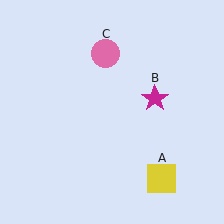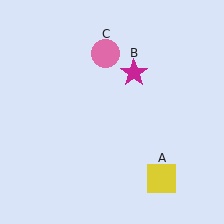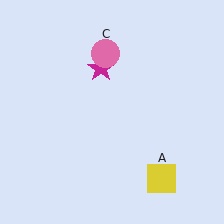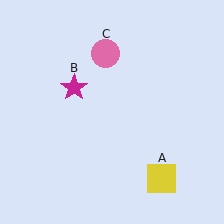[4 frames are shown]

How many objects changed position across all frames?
1 object changed position: magenta star (object B).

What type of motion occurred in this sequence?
The magenta star (object B) rotated counterclockwise around the center of the scene.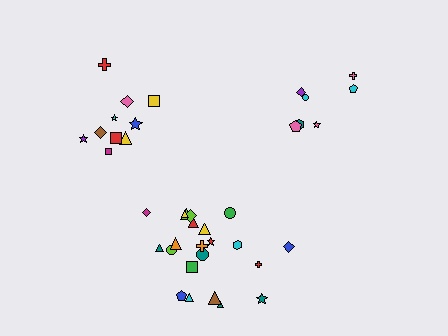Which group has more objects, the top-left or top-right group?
The top-left group.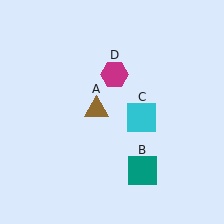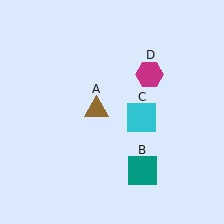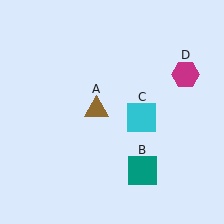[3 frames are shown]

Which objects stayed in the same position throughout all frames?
Brown triangle (object A) and teal square (object B) and cyan square (object C) remained stationary.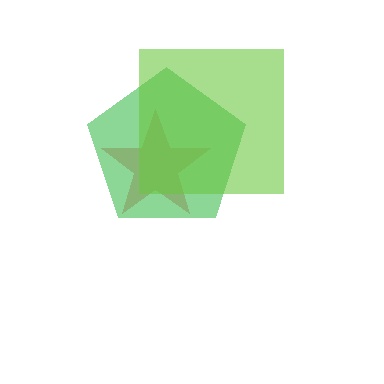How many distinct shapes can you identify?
There are 3 distinct shapes: a red star, a green pentagon, a lime square.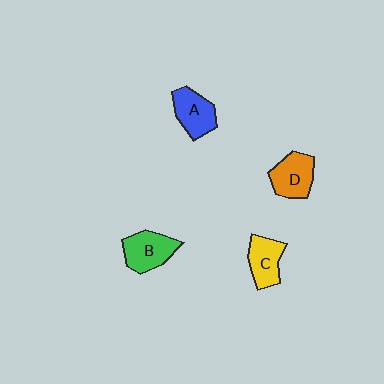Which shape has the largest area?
Shape B (green).